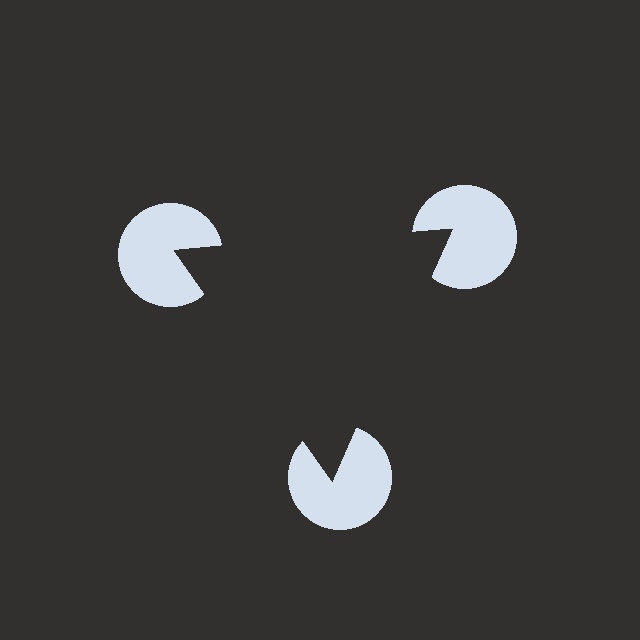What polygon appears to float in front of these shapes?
An illusory triangle — its edges are inferred from the aligned wedge cuts in the pac-man discs, not physically drawn.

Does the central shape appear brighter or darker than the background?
It typically appears slightly darker than the background, even though no actual brightness change is drawn.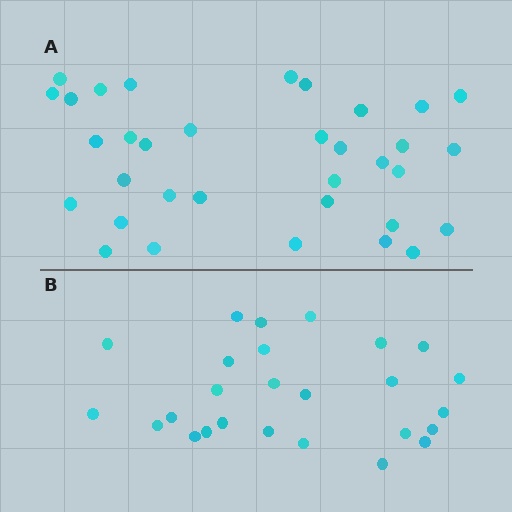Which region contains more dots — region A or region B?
Region A (the top region) has more dots.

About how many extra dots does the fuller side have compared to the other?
Region A has roughly 8 or so more dots than region B.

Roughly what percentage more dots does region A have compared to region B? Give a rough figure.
About 30% more.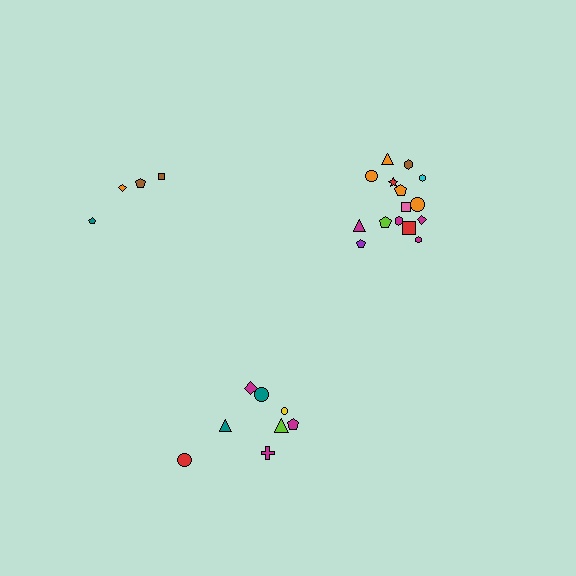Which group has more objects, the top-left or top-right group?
The top-right group.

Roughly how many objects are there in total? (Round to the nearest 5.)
Roughly 25 objects in total.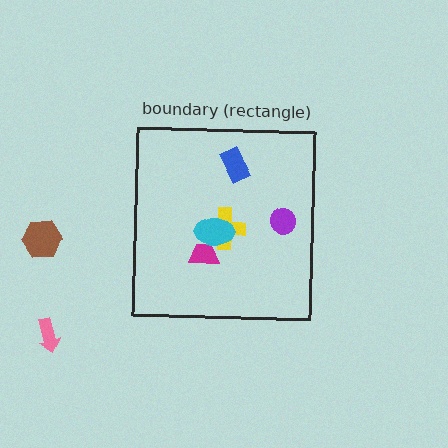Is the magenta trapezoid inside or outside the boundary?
Inside.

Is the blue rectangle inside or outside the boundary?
Inside.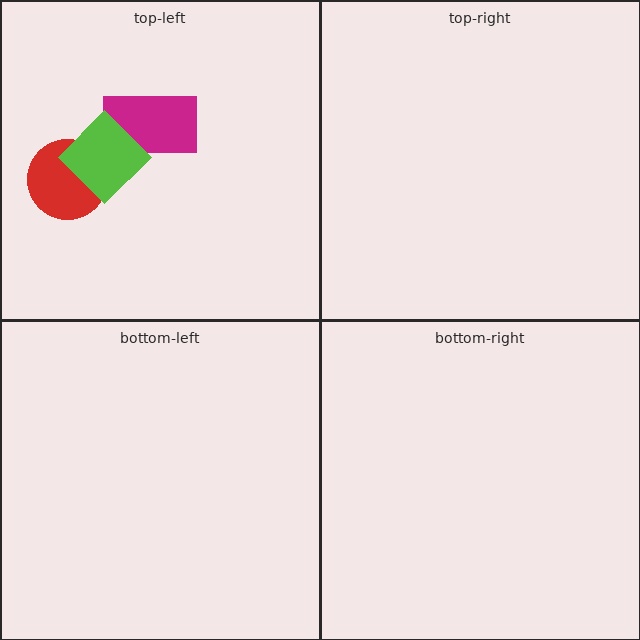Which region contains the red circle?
The top-left region.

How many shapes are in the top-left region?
3.